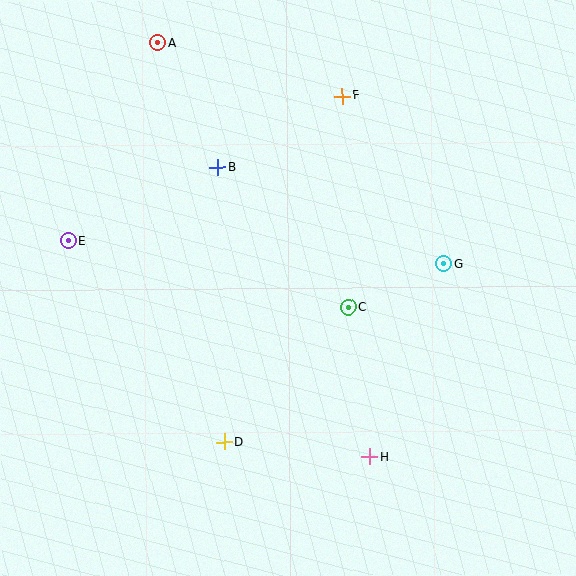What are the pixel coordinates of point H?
Point H is at (370, 457).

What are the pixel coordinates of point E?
Point E is at (68, 241).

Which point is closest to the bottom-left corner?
Point D is closest to the bottom-left corner.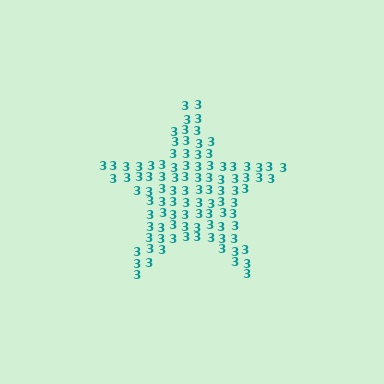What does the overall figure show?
The overall figure shows a star.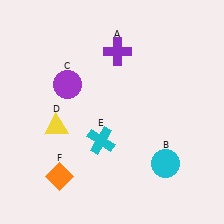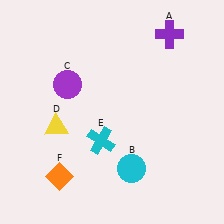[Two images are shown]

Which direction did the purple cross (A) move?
The purple cross (A) moved right.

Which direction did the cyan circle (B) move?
The cyan circle (B) moved left.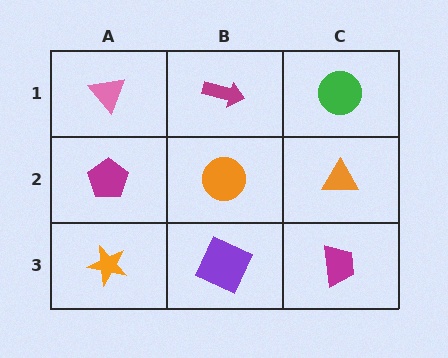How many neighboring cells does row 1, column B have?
3.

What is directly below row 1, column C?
An orange triangle.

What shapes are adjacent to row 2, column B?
A magenta arrow (row 1, column B), a purple square (row 3, column B), a magenta pentagon (row 2, column A), an orange triangle (row 2, column C).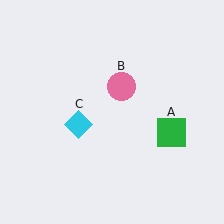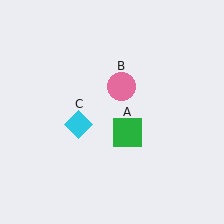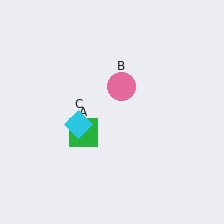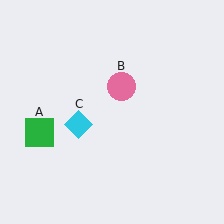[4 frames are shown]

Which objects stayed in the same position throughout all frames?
Pink circle (object B) and cyan diamond (object C) remained stationary.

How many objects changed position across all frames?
1 object changed position: green square (object A).